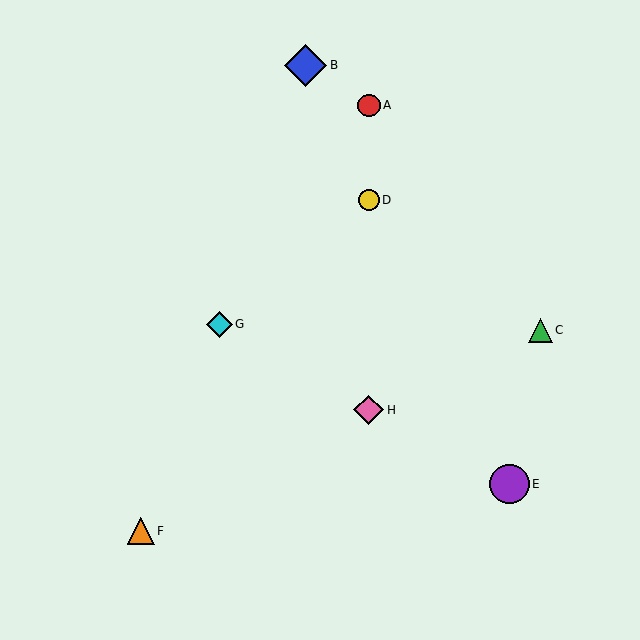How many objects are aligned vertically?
3 objects (A, D, H) are aligned vertically.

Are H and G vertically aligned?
No, H is at x≈369 and G is at x≈219.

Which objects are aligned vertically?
Objects A, D, H are aligned vertically.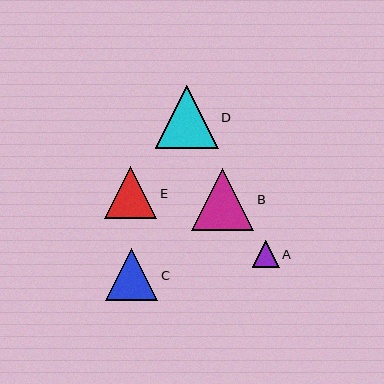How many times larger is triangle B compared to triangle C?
Triangle B is approximately 1.2 times the size of triangle C.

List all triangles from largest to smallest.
From largest to smallest: D, B, E, C, A.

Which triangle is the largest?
Triangle D is the largest with a size of approximately 63 pixels.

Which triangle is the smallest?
Triangle A is the smallest with a size of approximately 27 pixels.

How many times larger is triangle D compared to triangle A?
Triangle D is approximately 2.3 times the size of triangle A.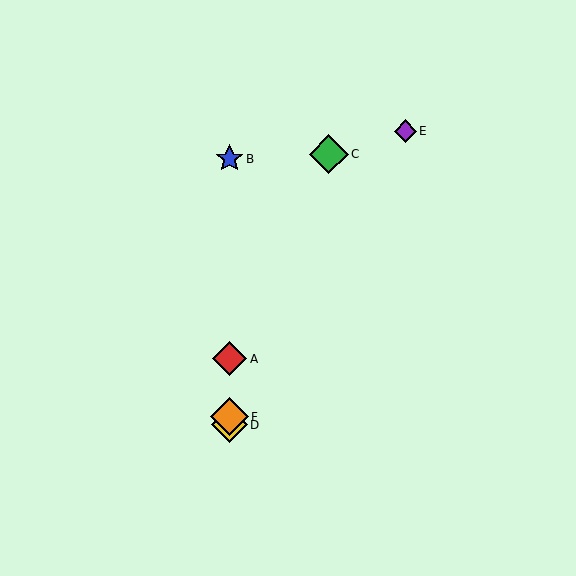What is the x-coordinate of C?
Object C is at x≈329.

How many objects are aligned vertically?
4 objects (A, B, D, F) are aligned vertically.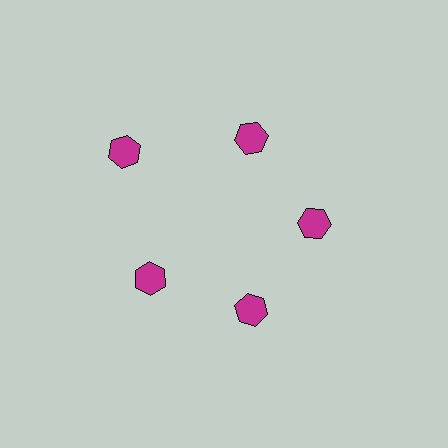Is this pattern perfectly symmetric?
No. The 5 magenta hexagons are arranged in a ring, but one element near the 10 o'clock position is pushed outward from the center, breaking the 5-fold rotational symmetry.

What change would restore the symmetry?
The symmetry would be restored by moving it inward, back onto the ring so that all 5 hexagons sit at equal angles and equal distance from the center.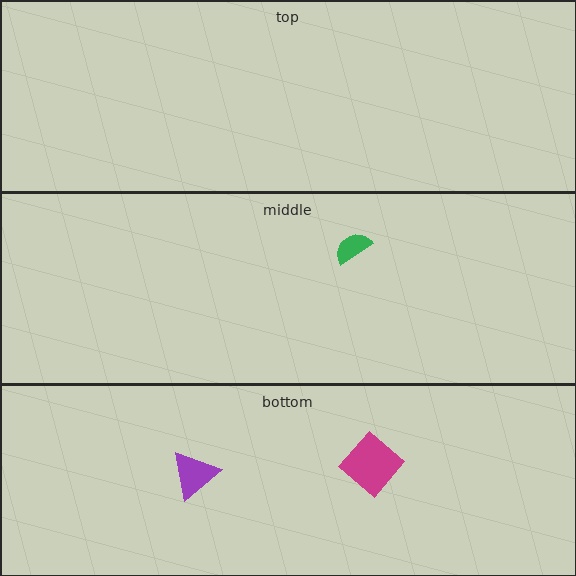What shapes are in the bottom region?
The magenta diamond, the purple triangle.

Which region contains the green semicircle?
The middle region.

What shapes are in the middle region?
The green semicircle.